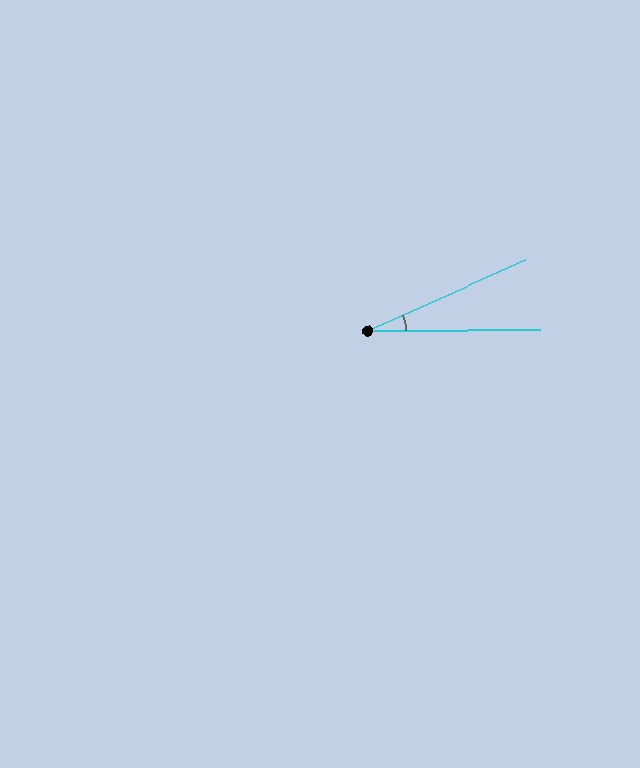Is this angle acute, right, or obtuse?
It is acute.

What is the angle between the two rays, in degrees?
Approximately 24 degrees.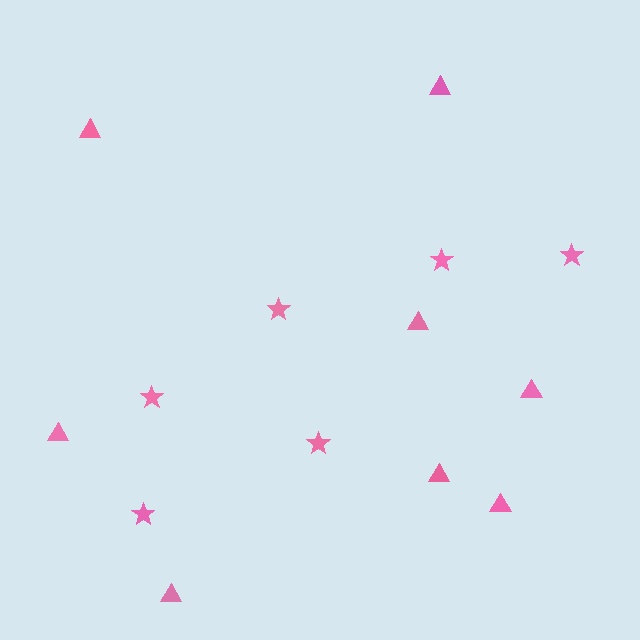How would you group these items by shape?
There are 2 groups: one group of triangles (8) and one group of stars (6).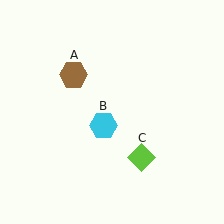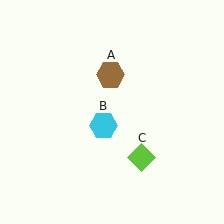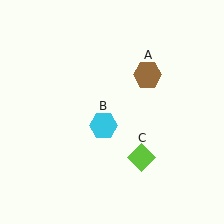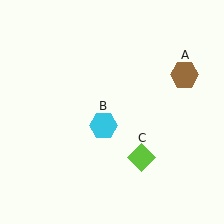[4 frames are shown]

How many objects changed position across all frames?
1 object changed position: brown hexagon (object A).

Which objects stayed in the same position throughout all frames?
Cyan hexagon (object B) and lime diamond (object C) remained stationary.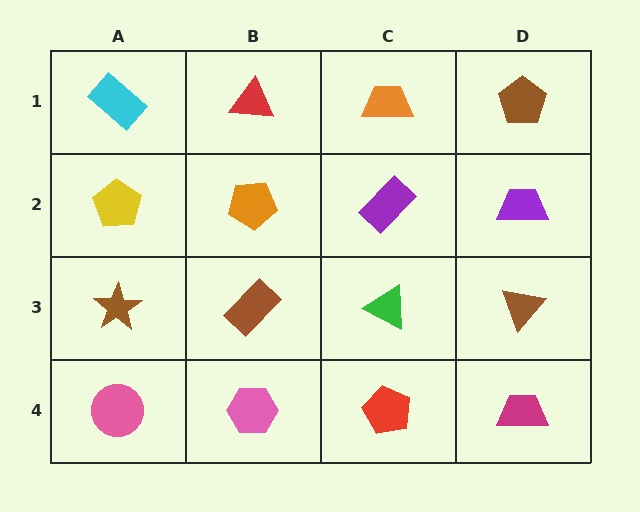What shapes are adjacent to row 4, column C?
A green triangle (row 3, column C), a pink hexagon (row 4, column B), a magenta trapezoid (row 4, column D).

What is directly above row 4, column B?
A brown rectangle.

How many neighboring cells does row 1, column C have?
3.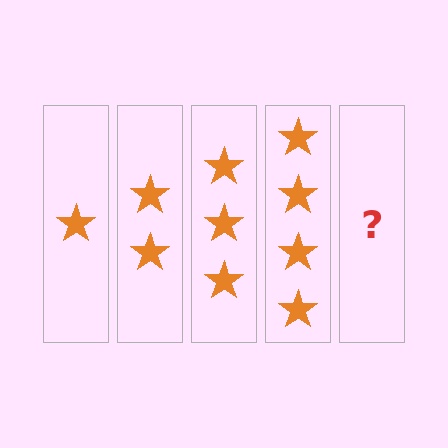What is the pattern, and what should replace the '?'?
The pattern is that each step adds one more star. The '?' should be 5 stars.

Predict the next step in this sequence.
The next step is 5 stars.